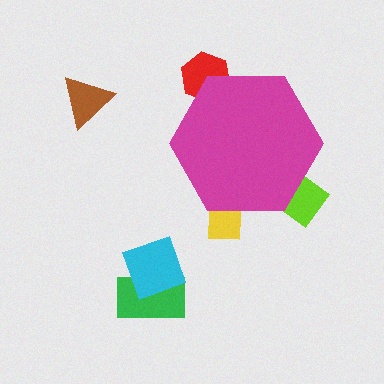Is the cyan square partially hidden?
No, the cyan square is fully visible.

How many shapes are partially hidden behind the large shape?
3 shapes are partially hidden.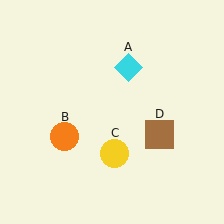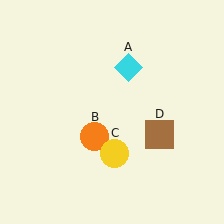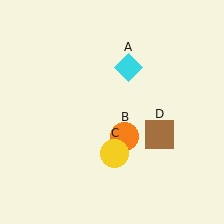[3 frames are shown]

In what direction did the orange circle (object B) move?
The orange circle (object B) moved right.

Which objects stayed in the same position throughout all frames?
Cyan diamond (object A) and yellow circle (object C) and brown square (object D) remained stationary.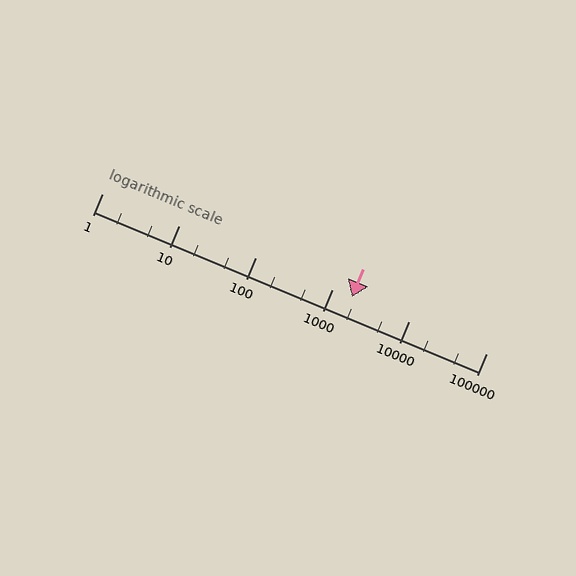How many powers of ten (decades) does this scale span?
The scale spans 5 decades, from 1 to 100000.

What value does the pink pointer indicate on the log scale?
The pointer indicates approximately 1800.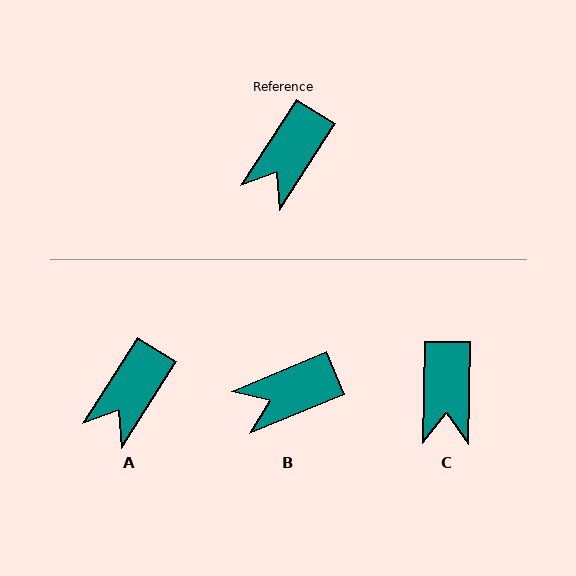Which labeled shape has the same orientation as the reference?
A.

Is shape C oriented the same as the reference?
No, it is off by about 32 degrees.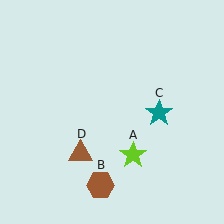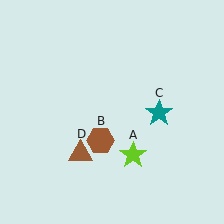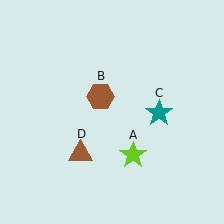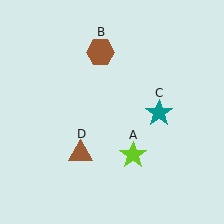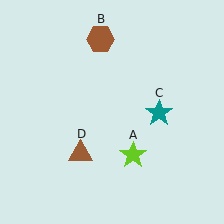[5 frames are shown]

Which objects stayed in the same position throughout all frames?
Lime star (object A) and teal star (object C) and brown triangle (object D) remained stationary.